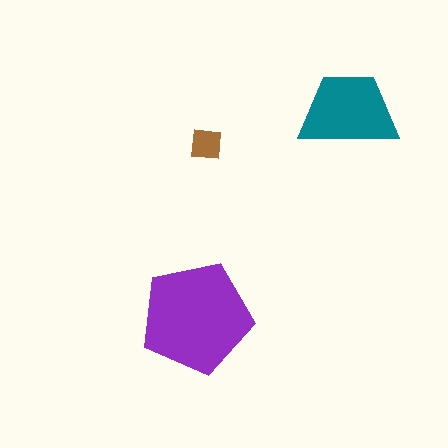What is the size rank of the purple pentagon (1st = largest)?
1st.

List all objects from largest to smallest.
The purple pentagon, the teal trapezoid, the brown square.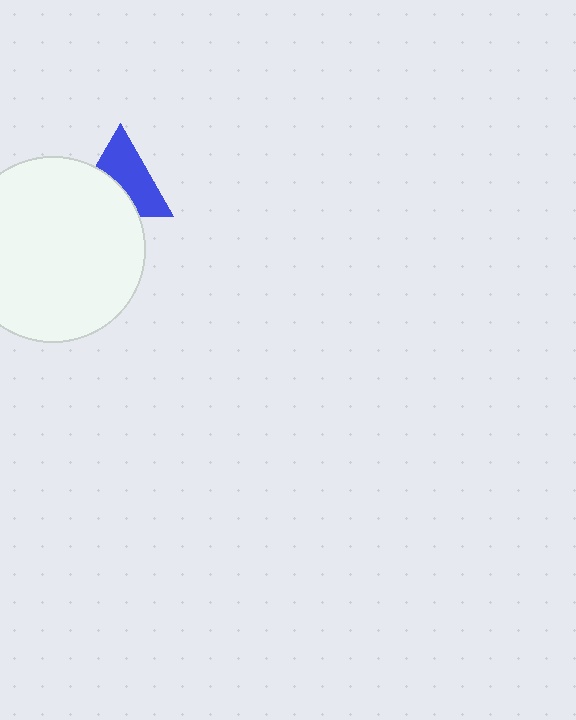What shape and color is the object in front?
The object in front is a white circle.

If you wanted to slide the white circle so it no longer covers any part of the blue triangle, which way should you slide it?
Slide it down — that is the most direct way to separate the two shapes.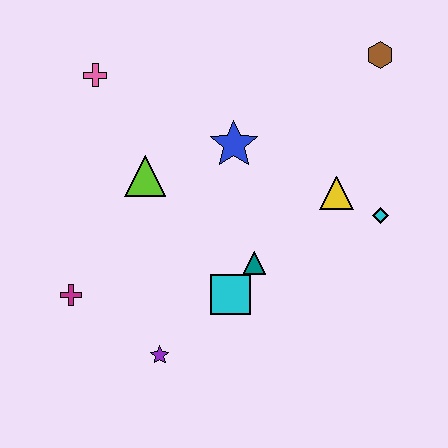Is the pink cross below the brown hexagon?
Yes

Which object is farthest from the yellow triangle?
The magenta cross is farthest from the yellow triangle.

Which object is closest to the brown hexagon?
The yellow triangle is closest to the brown hexagon.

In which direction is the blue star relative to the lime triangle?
The blue star is to the right of the lime triangle.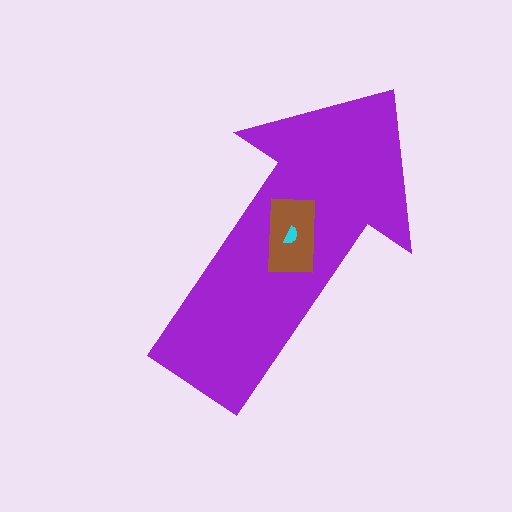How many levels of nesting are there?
3.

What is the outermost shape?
The purple arrow.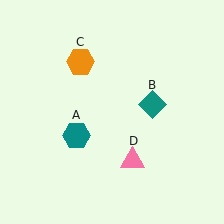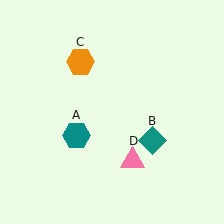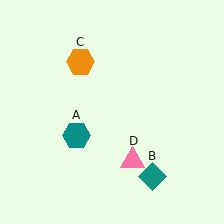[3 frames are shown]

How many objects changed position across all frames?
1 object changed position: teal diamond (object B).